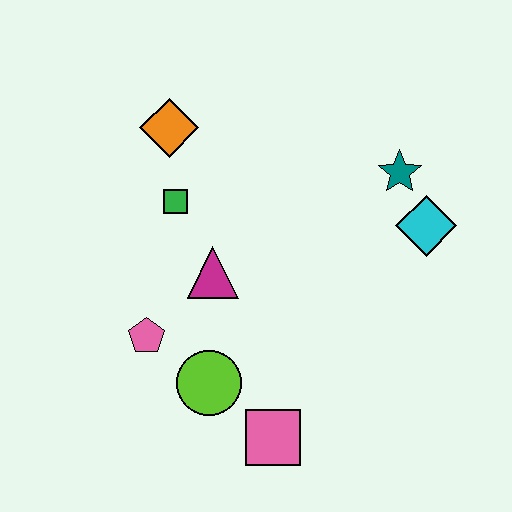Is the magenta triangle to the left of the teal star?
Yes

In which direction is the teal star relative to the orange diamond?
The teal star is to the right of the orange diamond.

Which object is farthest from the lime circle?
The teal star is farthest from the lime circle.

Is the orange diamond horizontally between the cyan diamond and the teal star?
No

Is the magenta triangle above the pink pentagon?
Yes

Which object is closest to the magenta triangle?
The green square is closest to the magenta triangle.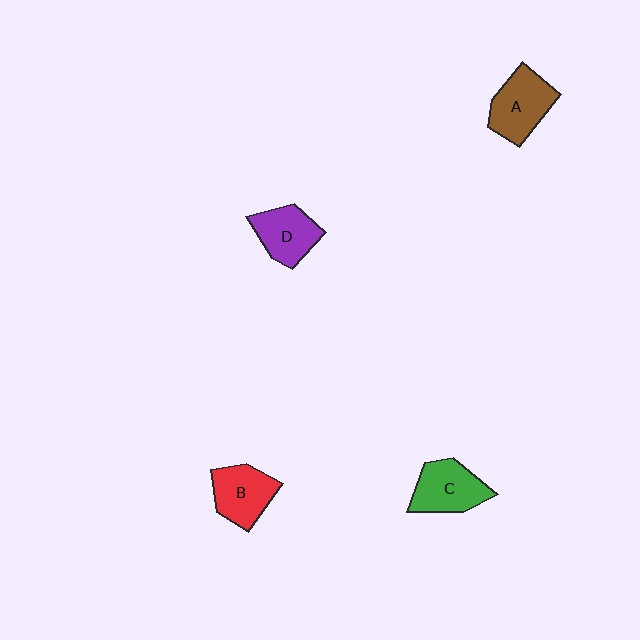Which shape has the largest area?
Shape A (brown).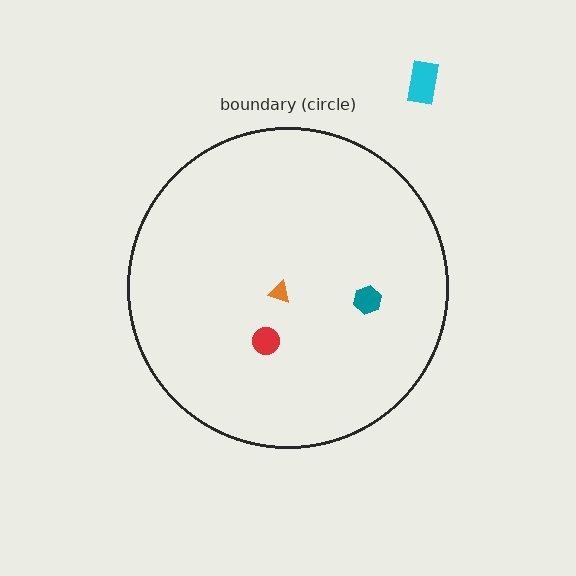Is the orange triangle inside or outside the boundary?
Inside.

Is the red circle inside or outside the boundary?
Inside.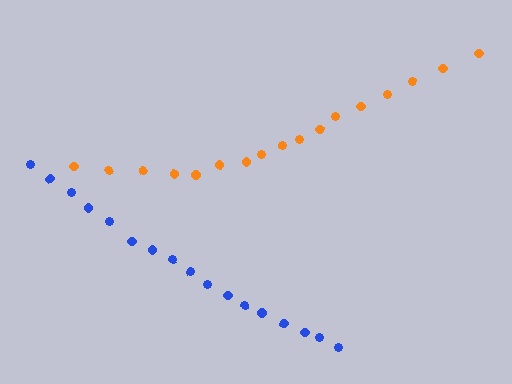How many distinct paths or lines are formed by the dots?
There are 2 distinct paths.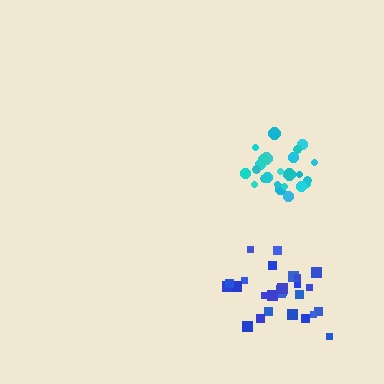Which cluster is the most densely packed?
Cyan.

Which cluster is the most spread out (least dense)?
Blue.